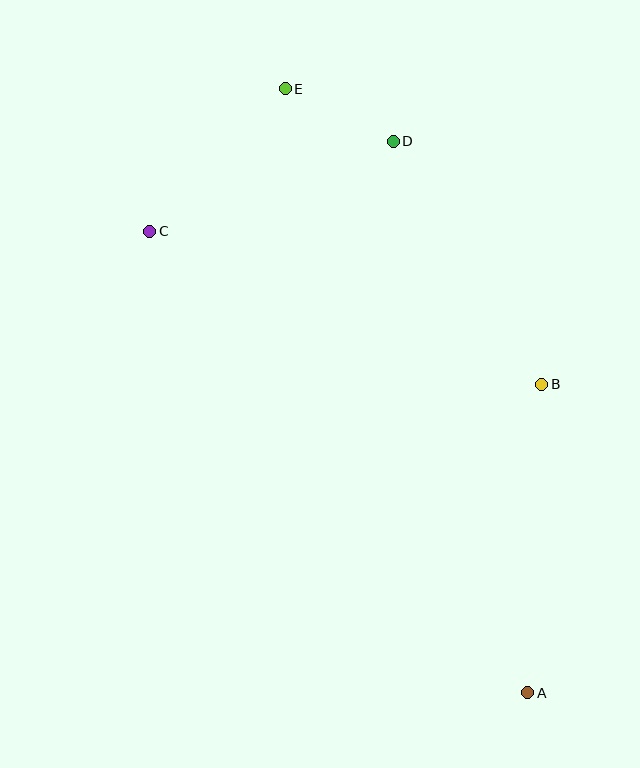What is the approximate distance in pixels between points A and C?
The distance between A and C is approximately 596 pixels.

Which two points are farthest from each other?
Points A and E are farthest from each other.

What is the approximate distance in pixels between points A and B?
The distance between A and B is approximately 309 pixels.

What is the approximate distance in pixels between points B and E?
The distance between B and E is approximately 391 pixels.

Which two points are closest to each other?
Points D and E are closest to each other.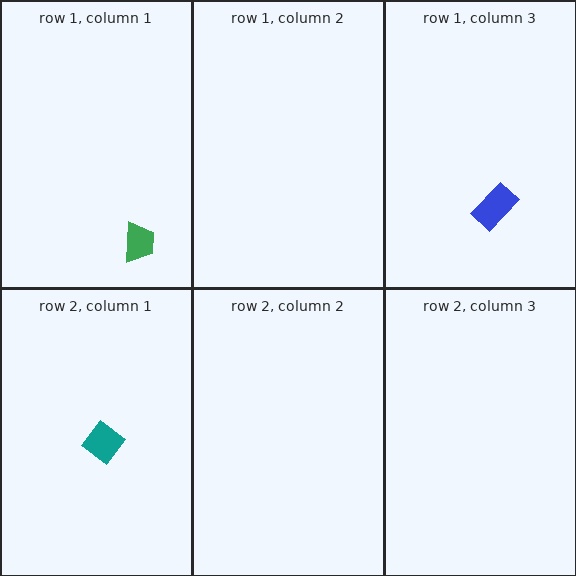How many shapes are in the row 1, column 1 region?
1.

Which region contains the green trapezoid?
The row 1, column 1 region.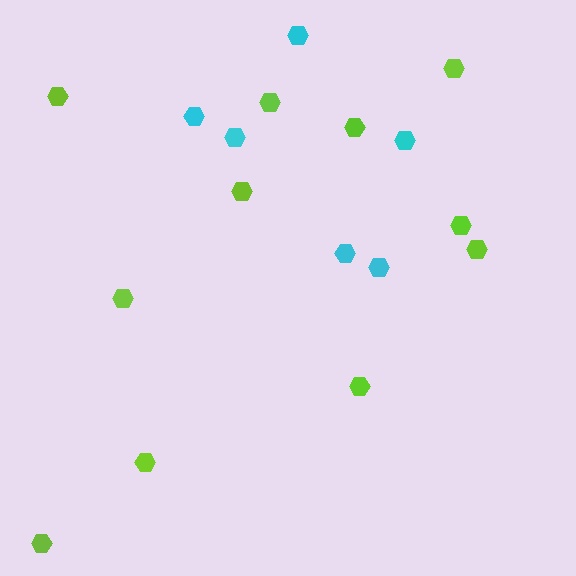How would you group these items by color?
There are 2 groups: one group of lime hexagons (11) and one group of cyan hexagons (6).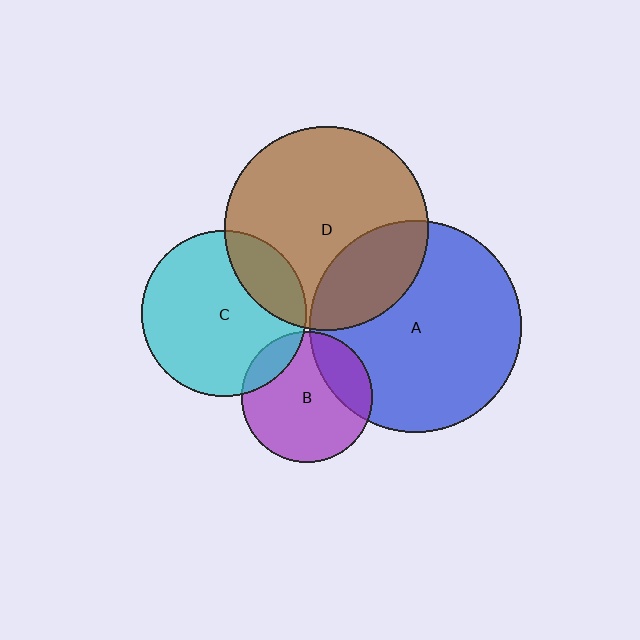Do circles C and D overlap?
Yes.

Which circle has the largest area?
Circle A (blue).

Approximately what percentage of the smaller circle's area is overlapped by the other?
Approximately 20%.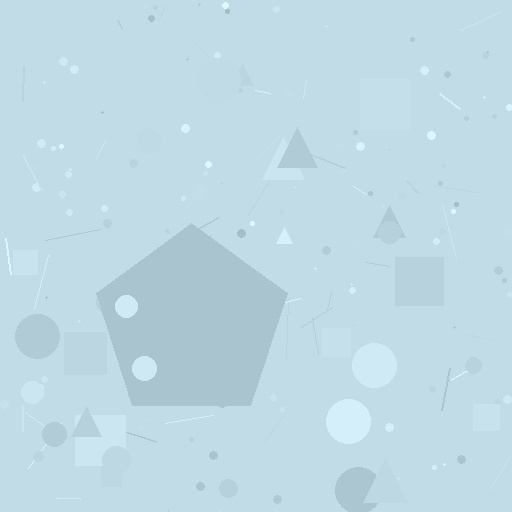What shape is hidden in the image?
A pentagon is hidden in the image.